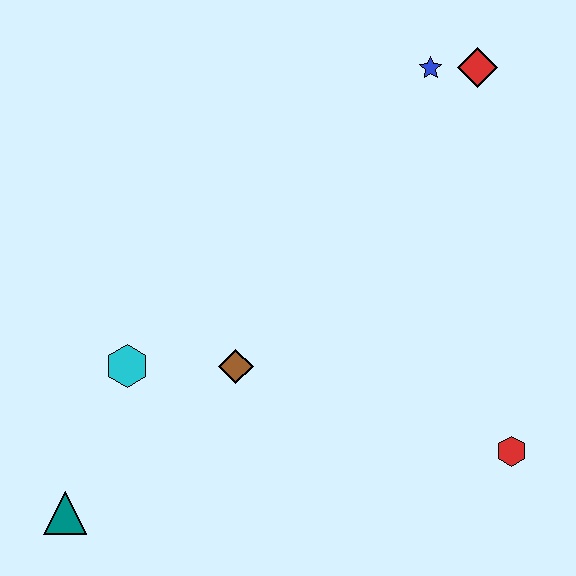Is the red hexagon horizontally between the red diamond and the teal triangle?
No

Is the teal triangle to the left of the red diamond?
Yes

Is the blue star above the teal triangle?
Yes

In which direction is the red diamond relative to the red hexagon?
The red diamond is above the red hexagon.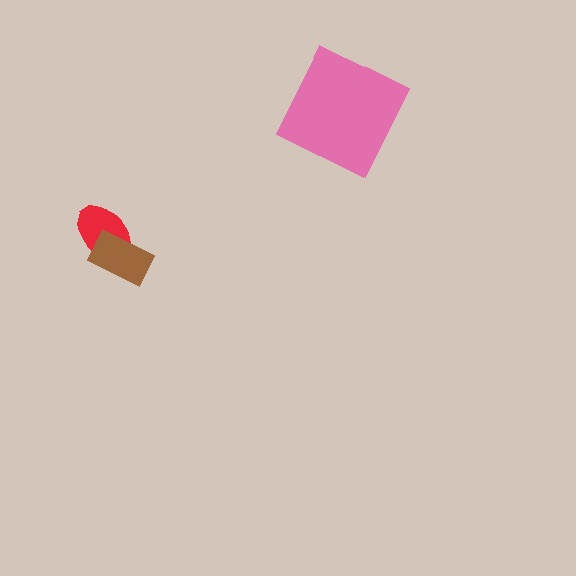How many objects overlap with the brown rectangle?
1 object overlaps with the brown rectangle.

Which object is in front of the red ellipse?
The brown rectangle is in front of the red ellipse.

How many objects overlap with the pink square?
0 objects overlap with the pink square.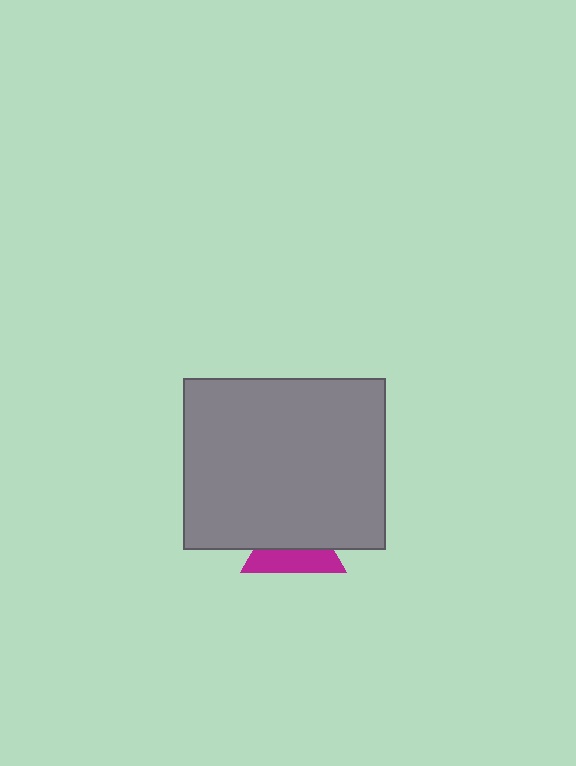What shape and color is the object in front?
The object in front is a gray rectangle.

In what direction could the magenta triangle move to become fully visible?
The magenta triangle could move down. That would shift it out from behind the gray rectangle entirely.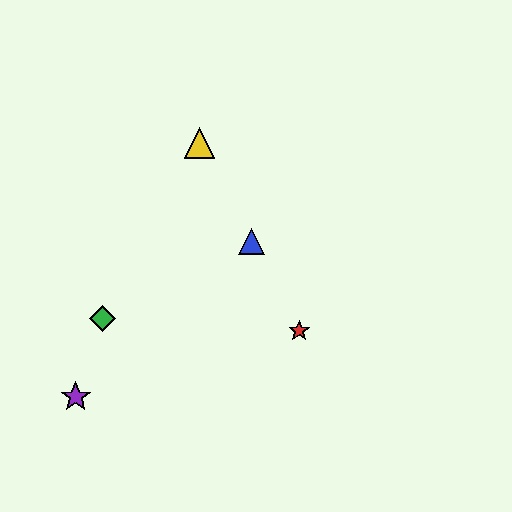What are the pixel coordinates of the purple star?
The purple star is at (76, 397).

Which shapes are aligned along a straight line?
The red star, the blue triangle, the yellow triangle are aligned along a straight line.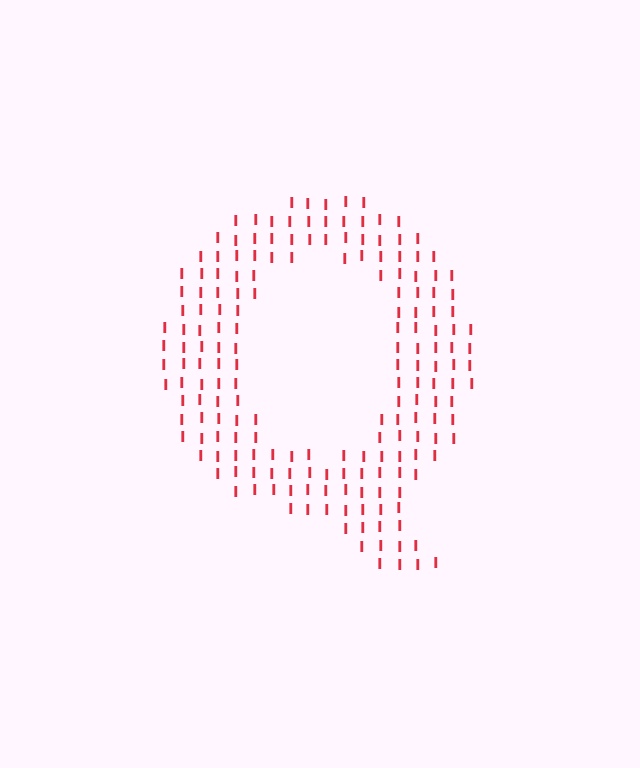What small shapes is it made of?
It is made of small letter I's.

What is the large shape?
The large shape is the letter Q.